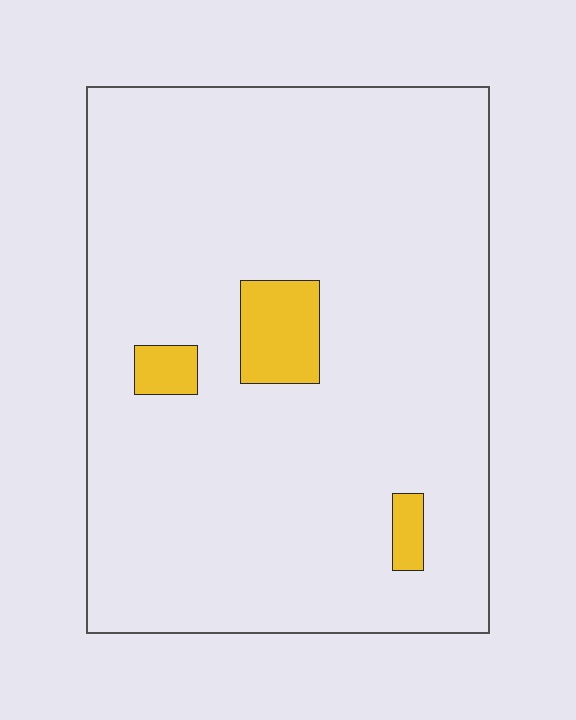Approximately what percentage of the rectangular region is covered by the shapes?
Approximately 5%.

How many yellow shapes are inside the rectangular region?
3.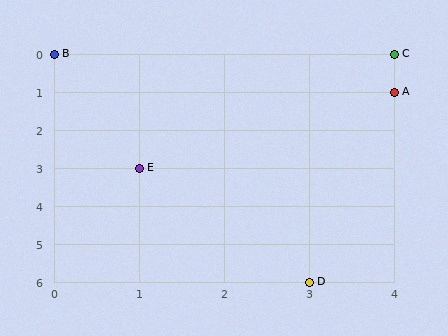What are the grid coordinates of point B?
Point B is at grid coordinates (0, 0).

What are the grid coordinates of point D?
Point D is at grid coordinates (3, 6).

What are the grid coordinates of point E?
Point E is at grid coordinates (1, 3).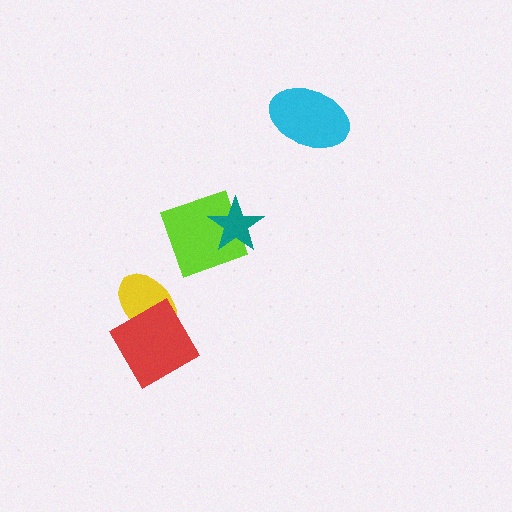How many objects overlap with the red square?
1 object overlaps with the red square.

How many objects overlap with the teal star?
1 object overlaps with the teal star.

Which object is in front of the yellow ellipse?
The red square is in front of the yellow ellipse.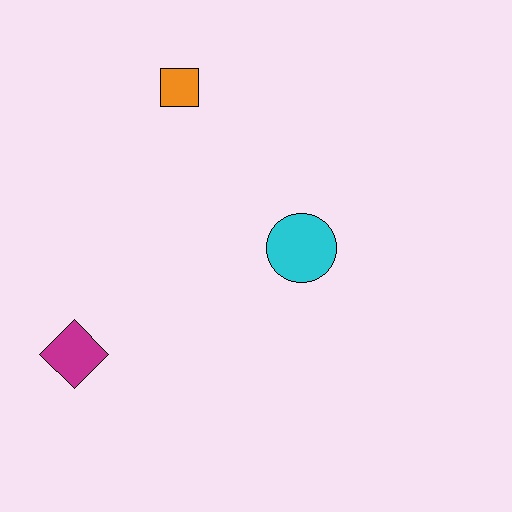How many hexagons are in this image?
There are no hexagons.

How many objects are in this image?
There are 3 objects.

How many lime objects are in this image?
There are no lime objects.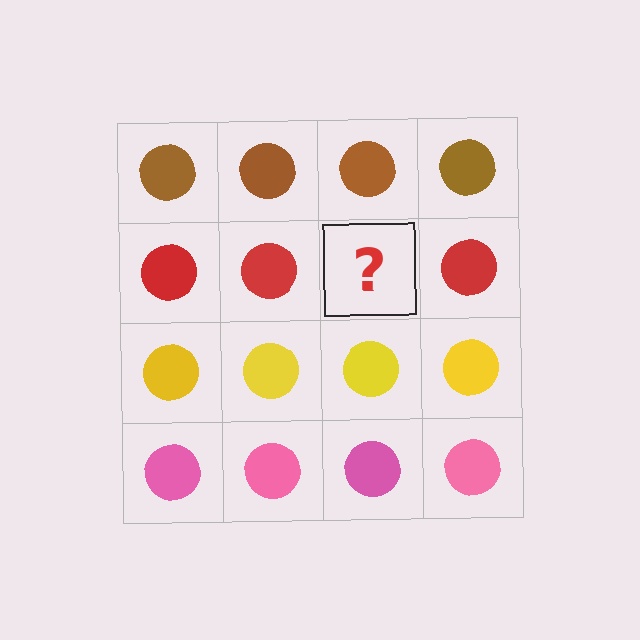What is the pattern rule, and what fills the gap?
The rule is that each row has a consistent color. The gap should be filled with a red circle.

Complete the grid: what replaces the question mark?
The question mark should be replaced with a red circle.